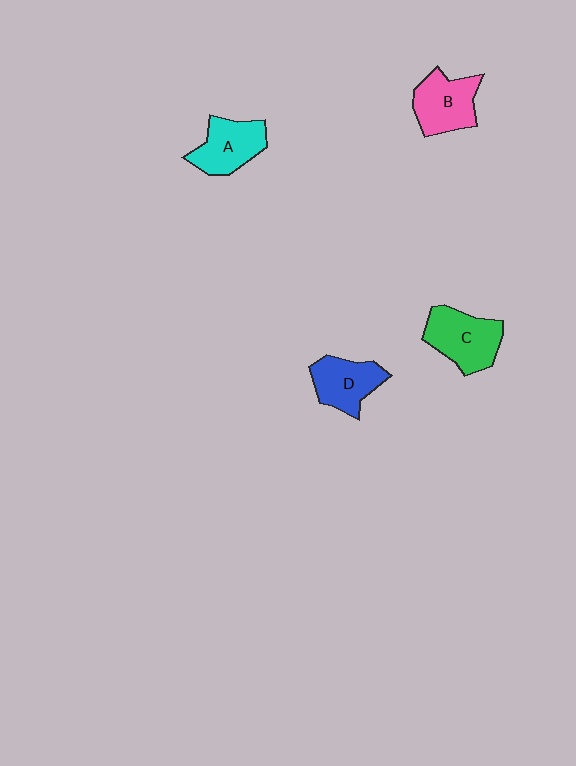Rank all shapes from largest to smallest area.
From largest to smallest: C (green), B (pink), A (cyan), D (blue).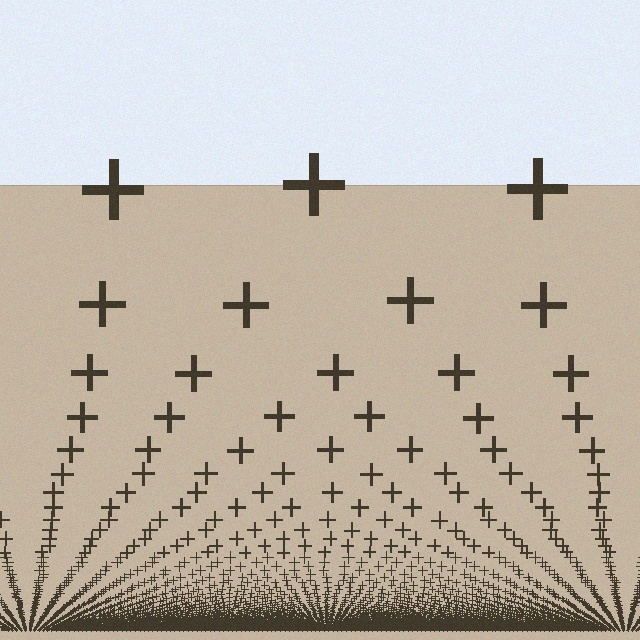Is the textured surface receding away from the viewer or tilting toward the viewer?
The surface appears to tilt toward the viewer. Texture elements get larger and sparser toward the top.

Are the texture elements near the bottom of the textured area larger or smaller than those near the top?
Smaller. The gradient is inverted — elements near the bottom are smaller and denser.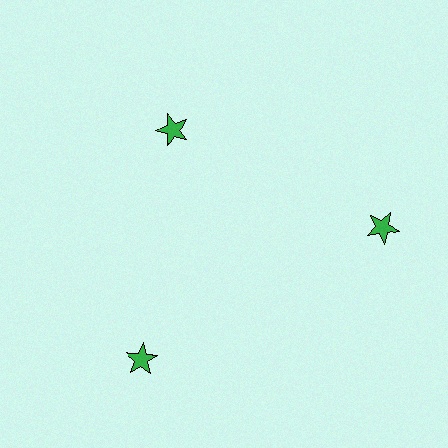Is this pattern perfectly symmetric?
No. The 3 green stars are arranged in a ring, but one element near the 11 o'clock position is pulled inward toward the center, breaking the 3-fold rotational symmetry.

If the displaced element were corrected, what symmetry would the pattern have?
It would have 3-fold rotational symmetry — the pattern would map onto itself every 120 degrees.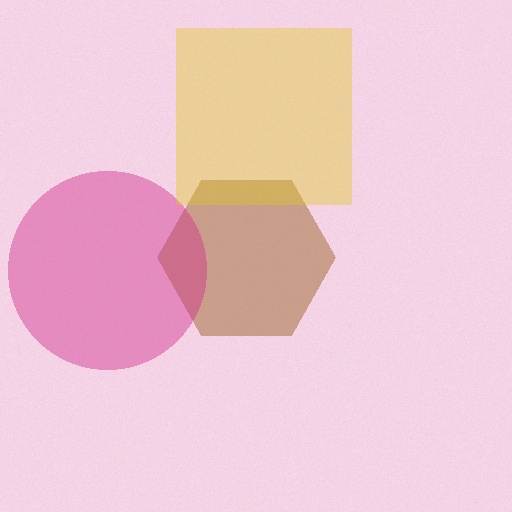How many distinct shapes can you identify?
There are 3 distinct shapes: a brown hexagon, a magenta circle, a yellow square.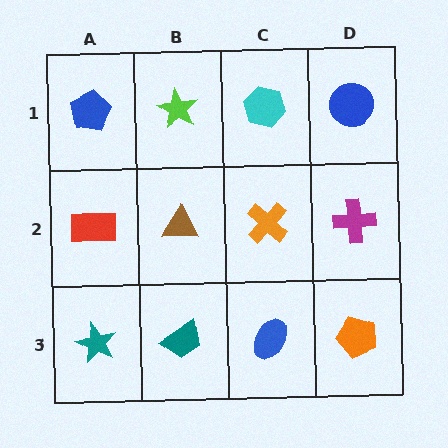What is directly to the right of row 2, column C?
A magenta cross.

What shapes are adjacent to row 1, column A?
A red rectangle (row 2, column A), a lime star (row 1, column B).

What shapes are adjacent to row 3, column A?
A red rectangle (row 2, column A), a teal trapezoid (row 3, column B).